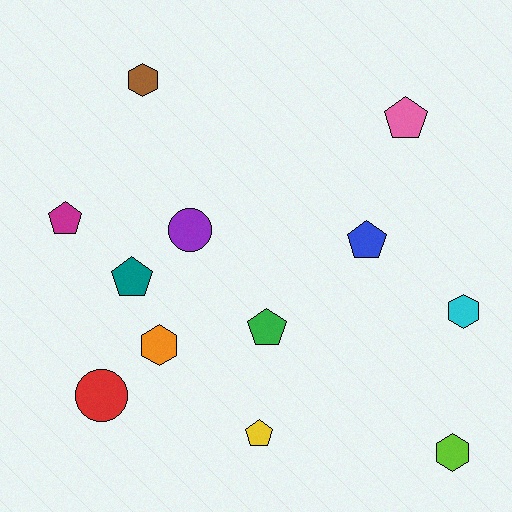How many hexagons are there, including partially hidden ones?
There are 4 hexagons.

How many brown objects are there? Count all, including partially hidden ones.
There is 1 brown object.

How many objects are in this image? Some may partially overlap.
There are 12 objects.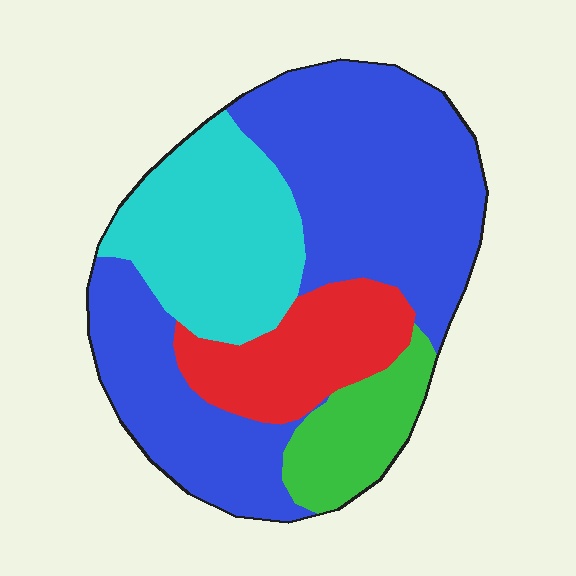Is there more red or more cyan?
Cyan.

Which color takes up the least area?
Green, at roughly 10%.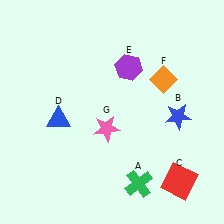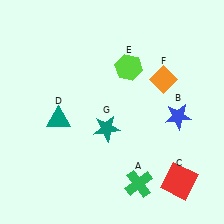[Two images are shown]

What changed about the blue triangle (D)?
In Image 1, D is blue. In Image 2, it changed to teal.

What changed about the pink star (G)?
In Image 1, G is pink. In Image 2, it changed to teal.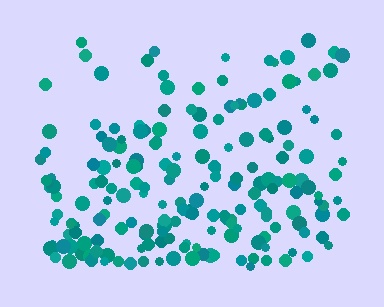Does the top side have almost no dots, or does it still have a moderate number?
Still a moderate number, just noticeably fewer than the bottom.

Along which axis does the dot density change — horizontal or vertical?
Vertical.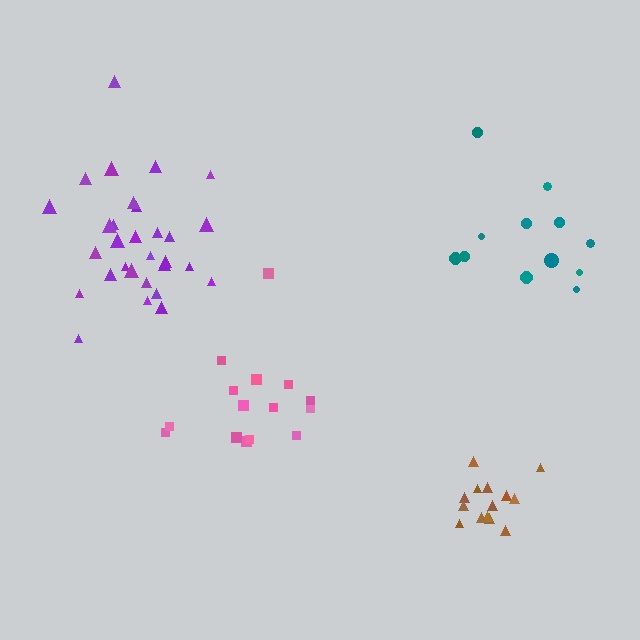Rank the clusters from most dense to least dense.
brown, purple, pink, teal.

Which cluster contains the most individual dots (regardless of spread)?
Purple (31).